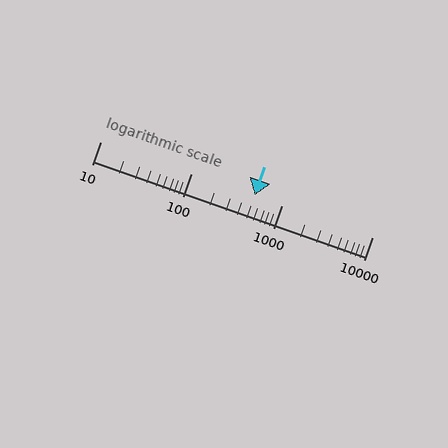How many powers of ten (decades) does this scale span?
The scale spans 3 decades, from 10 to 10000.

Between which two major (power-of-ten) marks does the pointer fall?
The pointer is between 100 and 1000.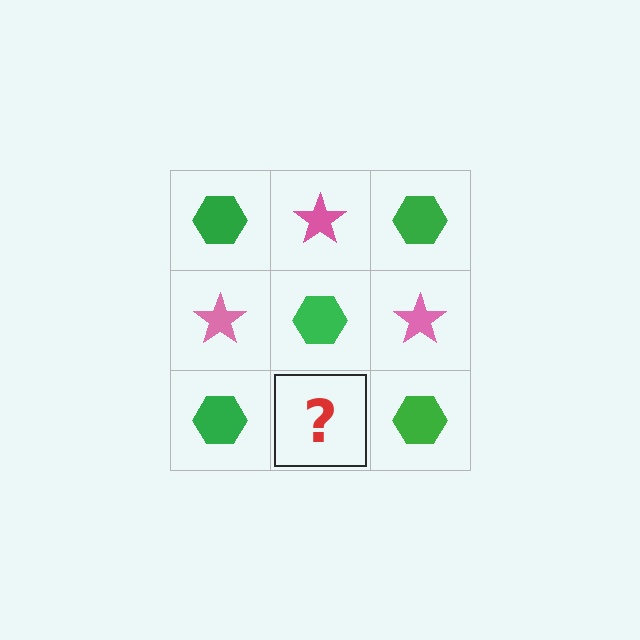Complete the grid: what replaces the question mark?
The question mark should be replaced with a pink star.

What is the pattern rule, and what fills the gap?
The rule is that it alternates green hexagon and pink star in a checkerboard pattern. The gap should be filled with a pink star.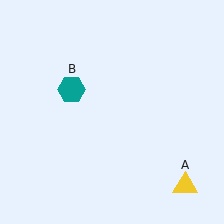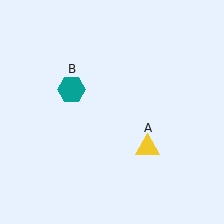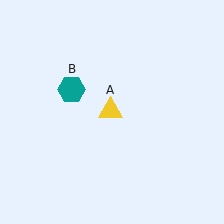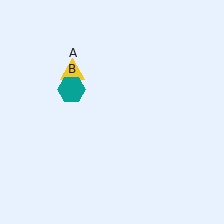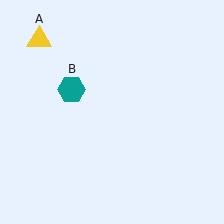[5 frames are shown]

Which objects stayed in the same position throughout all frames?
Teal hexagon (object B) remained stationary.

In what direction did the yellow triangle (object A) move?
The yellow triangle (object A) moved up and to the left.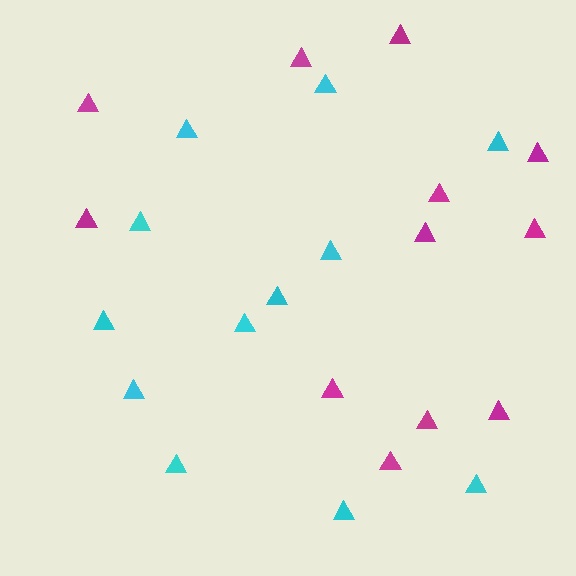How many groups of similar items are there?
There are 2 groups: one group of magenta triangles (12) and one group of cyan triangles (12).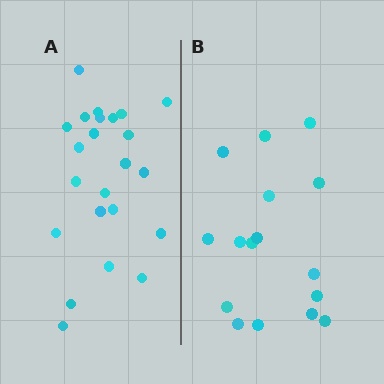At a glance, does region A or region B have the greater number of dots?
Region A (the left region) has more dots.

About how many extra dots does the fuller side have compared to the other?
Region A has roughly 8 or so more dots than region B.